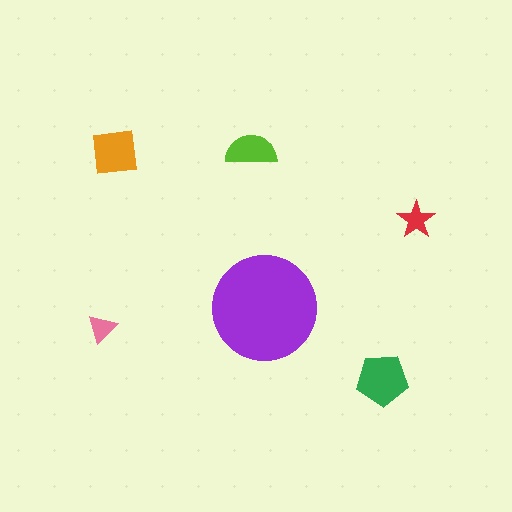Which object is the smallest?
The pink triangle.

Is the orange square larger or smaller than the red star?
Larger.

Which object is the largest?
The purple circle.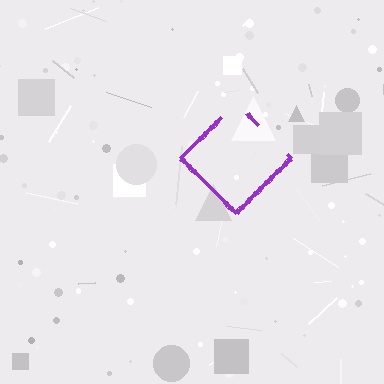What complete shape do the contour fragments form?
The contour fragments form a diamond.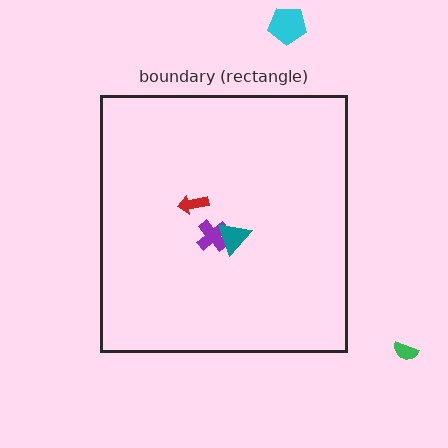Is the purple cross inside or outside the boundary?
Inside.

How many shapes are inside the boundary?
3 inside, 2 outside.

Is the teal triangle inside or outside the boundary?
Inside.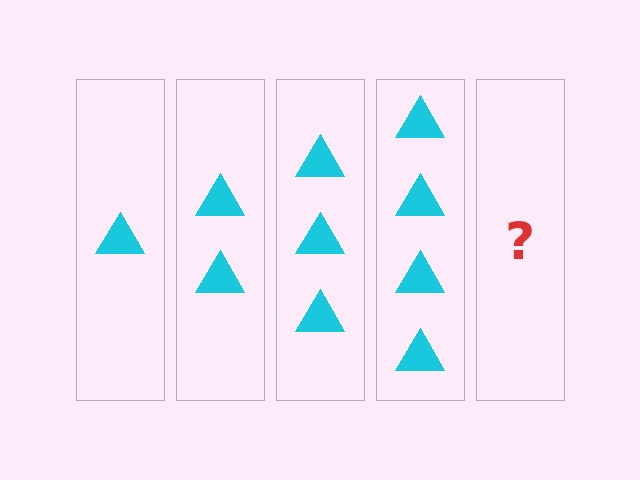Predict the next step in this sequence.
The next step is 5 triangles.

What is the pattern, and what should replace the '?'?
The pattern is that each step adds one more triangle. The '?' should be 5 triangles.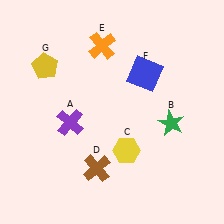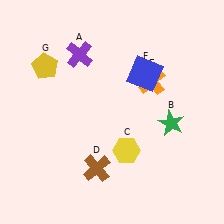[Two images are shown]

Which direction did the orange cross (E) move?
The orange cross (E) moved right.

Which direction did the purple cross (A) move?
The purple cross (A) moved up.